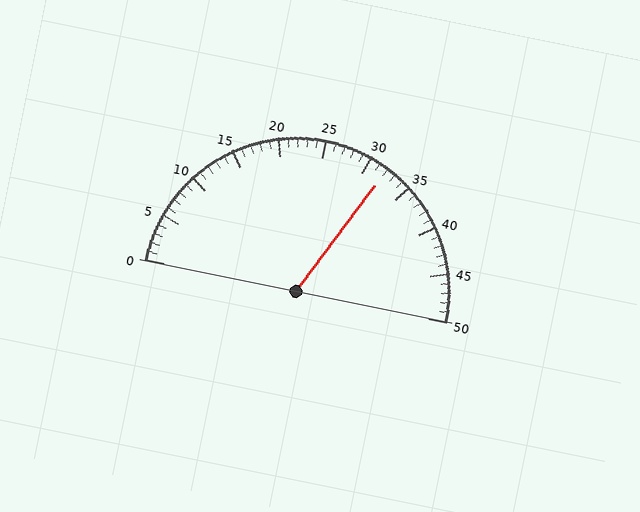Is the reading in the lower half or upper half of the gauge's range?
The reading is in the upper half of the range (0 to 50).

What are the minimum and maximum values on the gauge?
The gauge ranges from 0 to 50.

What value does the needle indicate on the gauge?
The needle indicates approximately 32.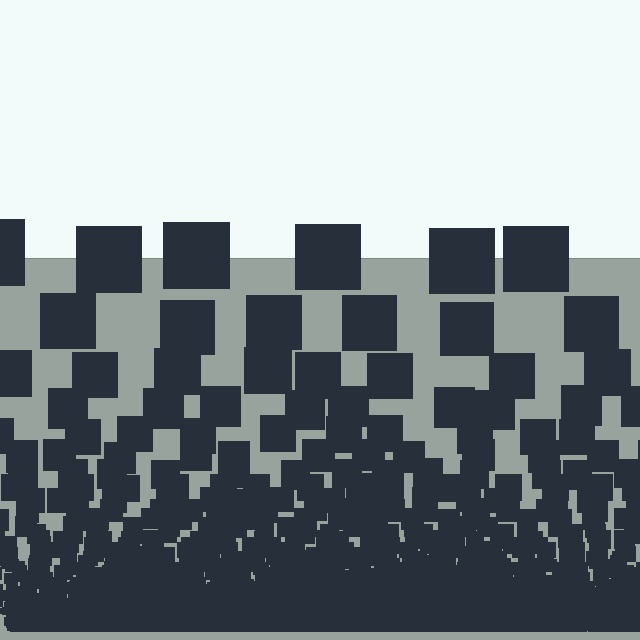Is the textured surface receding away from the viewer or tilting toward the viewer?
The surface appears to tilt toward the viewer. Texture elements get larger and sparser toward the top.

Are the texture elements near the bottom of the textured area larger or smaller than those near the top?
Smaller. The gradient is inverted — elements near the bottom are smaller and denser.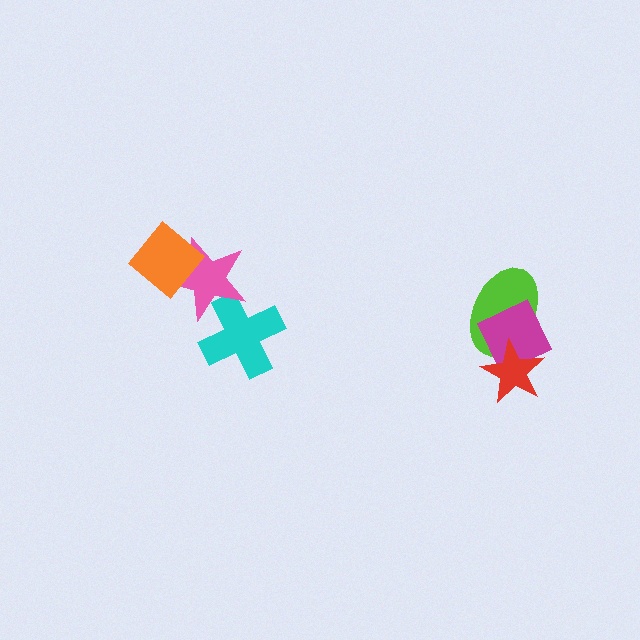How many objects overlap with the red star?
2 objects overlap with the red star.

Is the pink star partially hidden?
Yes, it is partially covered by another shape.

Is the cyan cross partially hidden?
Yes, it is partially covered by another shape.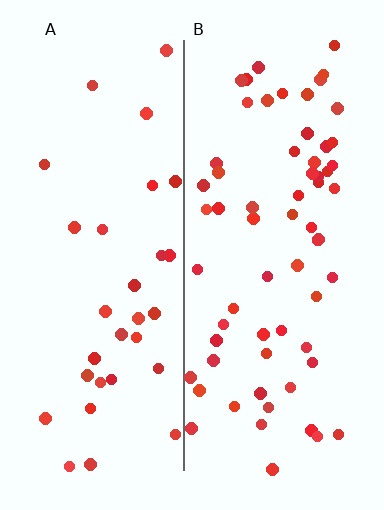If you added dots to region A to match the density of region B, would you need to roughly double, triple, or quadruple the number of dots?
Approximately double.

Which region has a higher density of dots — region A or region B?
B (the right).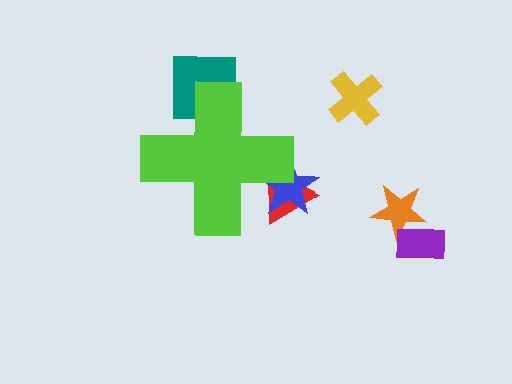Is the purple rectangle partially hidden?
No, the purple rectangle is fully visible.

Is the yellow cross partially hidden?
No, the yellow cross is fully visible.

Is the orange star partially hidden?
No, the orange star is fully visible.